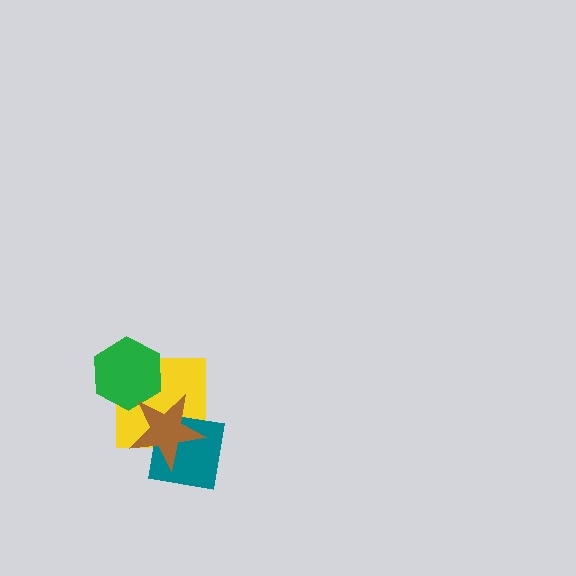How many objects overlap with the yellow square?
3 objects overlap with the yellow square.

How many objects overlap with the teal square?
2 objects overlap with the teal square.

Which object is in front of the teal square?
The brown star is in front of the teal square.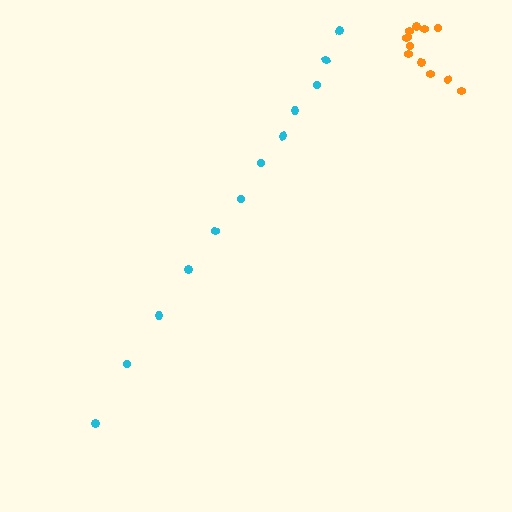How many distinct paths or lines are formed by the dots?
There are 2 distinct paths.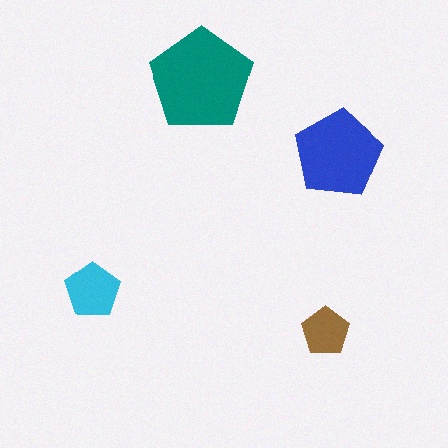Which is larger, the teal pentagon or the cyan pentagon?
The teal one.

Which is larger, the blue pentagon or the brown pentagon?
The blue one.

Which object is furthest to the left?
The cyan pentagon is leftmost.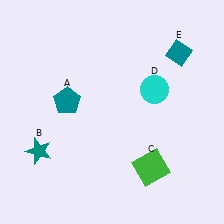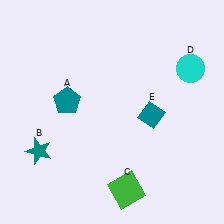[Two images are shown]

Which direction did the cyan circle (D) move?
The cyan circle (D) moved right.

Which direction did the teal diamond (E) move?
The teal diamond (E) moved down.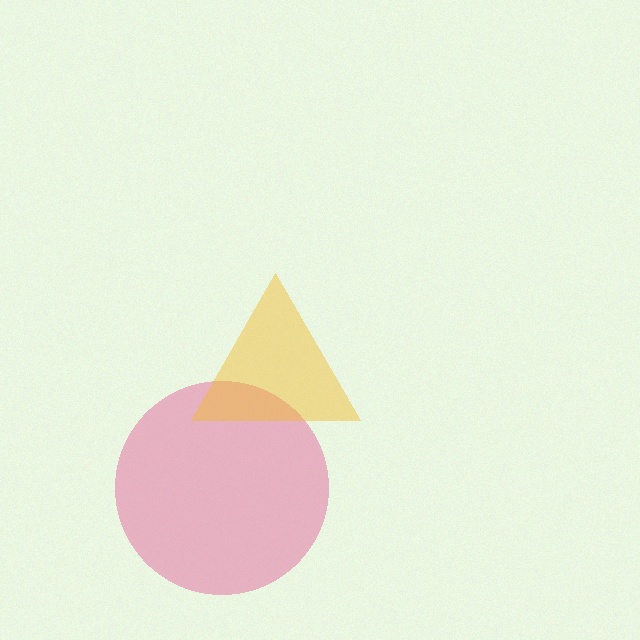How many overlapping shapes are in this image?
There are 2 overlapping shapes in the image.